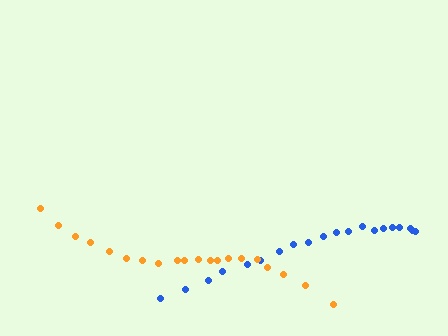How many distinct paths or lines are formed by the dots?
There are 2 distinct paths.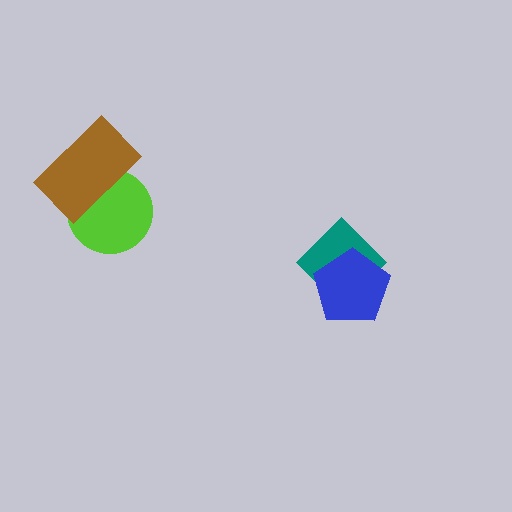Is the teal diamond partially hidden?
Yes, it is partially covered by another shape.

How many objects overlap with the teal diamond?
1 object overlaps with the teal diamond.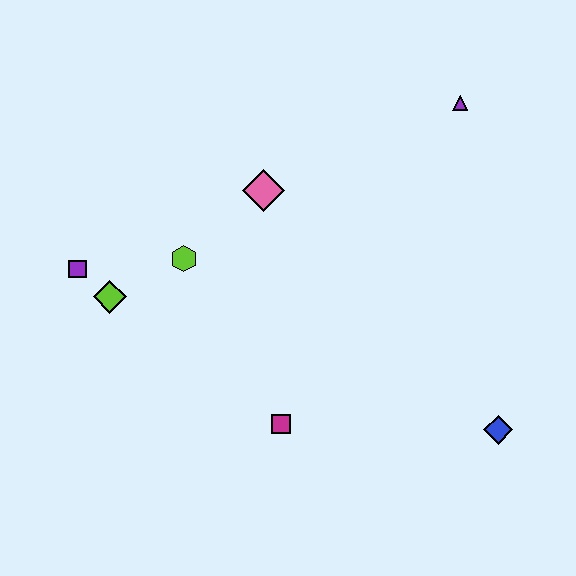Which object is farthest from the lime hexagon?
The blue diamond is farthest from the lime hexagon.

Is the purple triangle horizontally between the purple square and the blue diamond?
Yes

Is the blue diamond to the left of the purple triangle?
No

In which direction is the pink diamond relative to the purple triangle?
The pink diamond is to the left of the purple triangle.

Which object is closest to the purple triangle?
The pink diamond is closest to the purple triangle.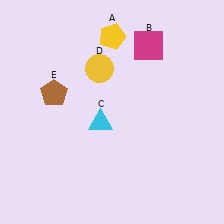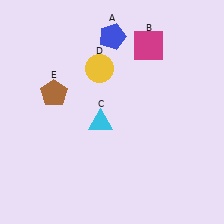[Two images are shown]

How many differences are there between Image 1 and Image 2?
There is 1 difference between the two images.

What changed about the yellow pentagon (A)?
In Image 1, A is yellow. In Image 2, it changed to blue.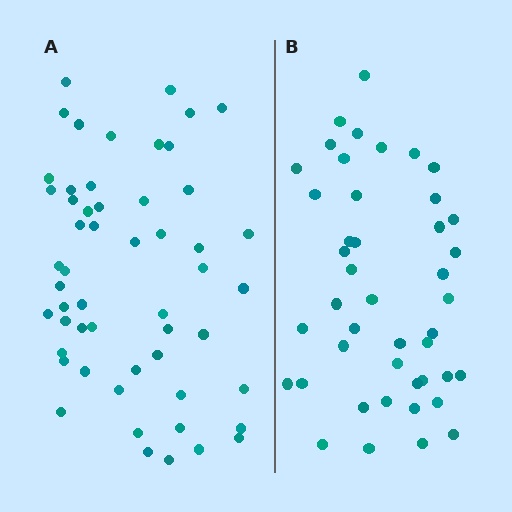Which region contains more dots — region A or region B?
Region A (the left region) has more dots.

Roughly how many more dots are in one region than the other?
Region A has roughly 10 or so more dots than region B.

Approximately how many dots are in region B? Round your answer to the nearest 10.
About 40 dots. (The exact count is 44, which rounds to 40.)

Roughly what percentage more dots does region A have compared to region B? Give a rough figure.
About 25% more.